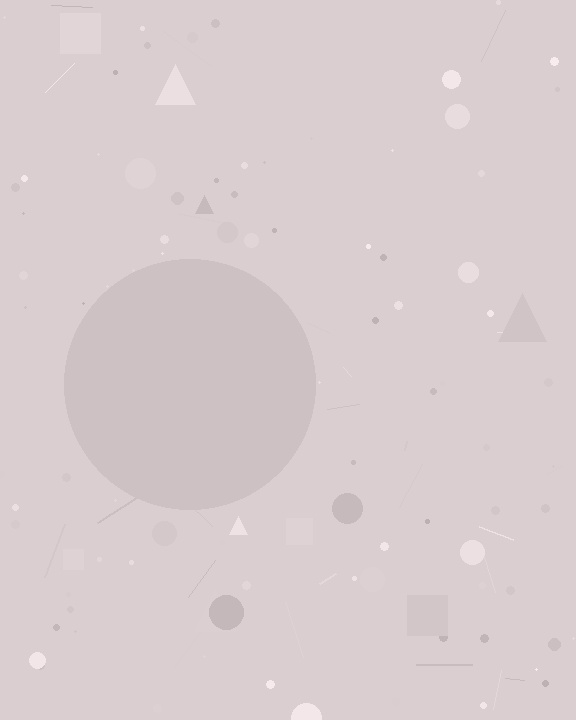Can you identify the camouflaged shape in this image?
The camouflaged shape is a circle.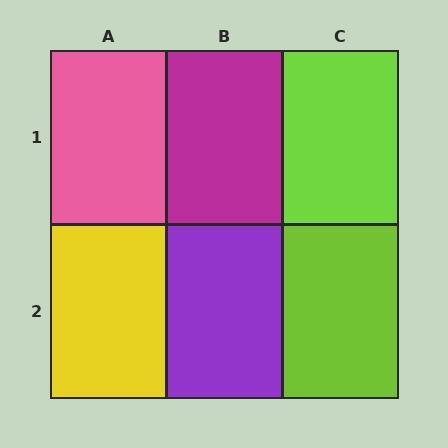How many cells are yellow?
1 cell is yellow.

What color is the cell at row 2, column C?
Lime.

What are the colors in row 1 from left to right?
Pink, magenta, lime.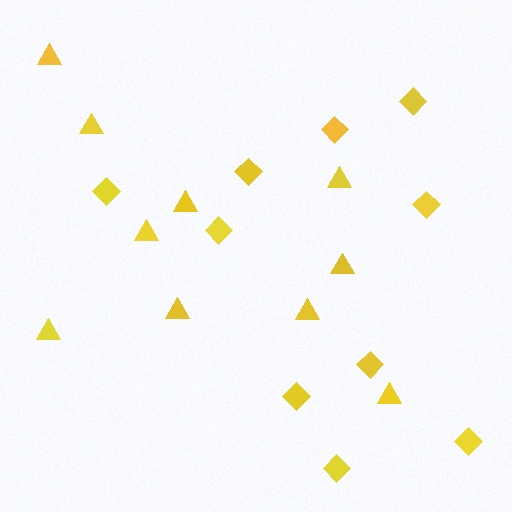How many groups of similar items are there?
There are 2 groups: one group of diamonds (10) and one group of triangles (10).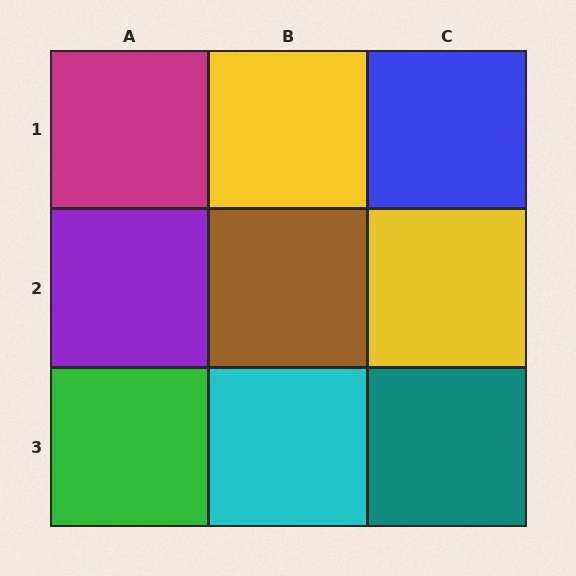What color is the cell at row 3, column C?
Teal.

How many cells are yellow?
2 cells are yellow.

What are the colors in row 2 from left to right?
Purple, brown, yellow.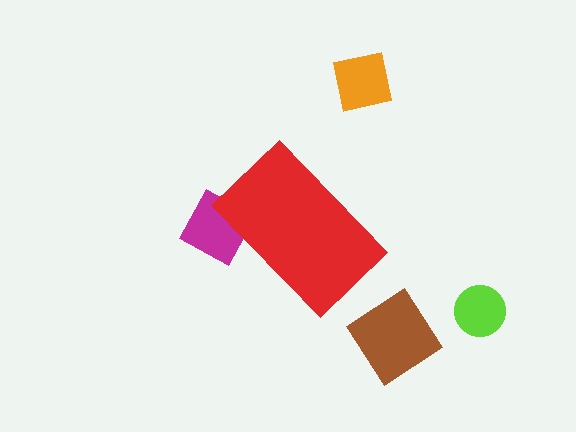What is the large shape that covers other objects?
A red rectangle.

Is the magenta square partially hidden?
Yes, the magenta square is partially hidden behind the red rectangle.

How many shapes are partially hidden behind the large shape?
1 shape is partially hidden.